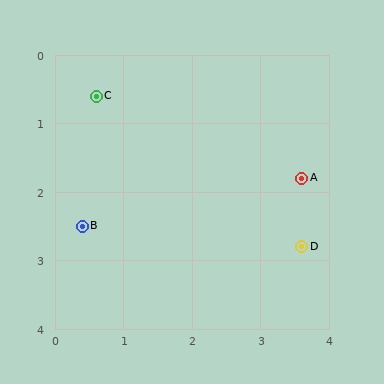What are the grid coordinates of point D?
Point D is at approximately (3.6, 2.8).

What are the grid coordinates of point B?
Point B is at approximately (0.4, 2.5).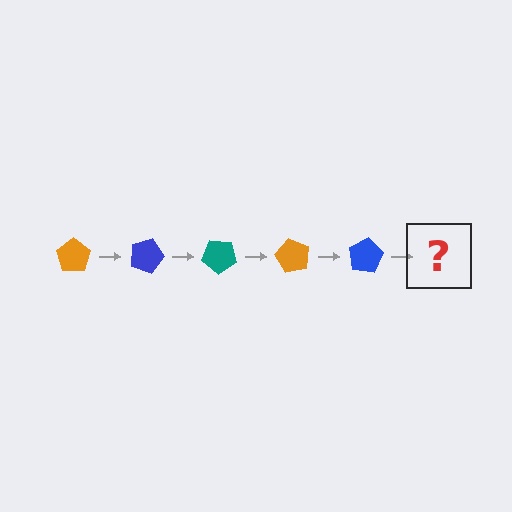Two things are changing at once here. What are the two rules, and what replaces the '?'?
The two rules are that it rotates 20 degrees each step and the color cycles through orange, blue, and teal. The '?' should be a teal pentagon, rotated 100 degrees from the start.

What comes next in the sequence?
The next element should be a teal pentagon, rotated 100 degrees from the start.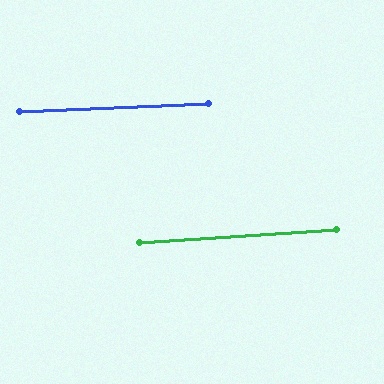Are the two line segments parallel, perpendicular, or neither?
Parallel — their directions differ by only 1.4°.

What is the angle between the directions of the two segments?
Approximately 1 degree.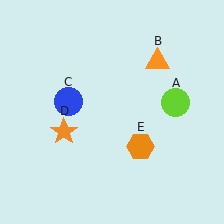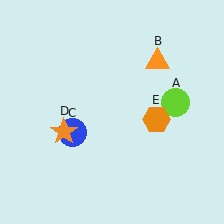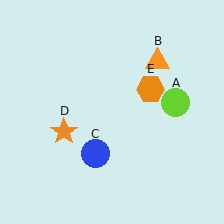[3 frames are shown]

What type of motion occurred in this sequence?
The blue circle (object C), orange hexagon (object E) rotated counterclockwise around the center of the scene.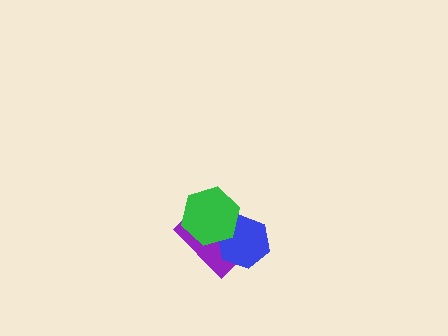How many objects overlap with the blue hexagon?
2 objects overlap with the blue hexagon.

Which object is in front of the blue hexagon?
The green hexagon is in front of the blue hexagon.